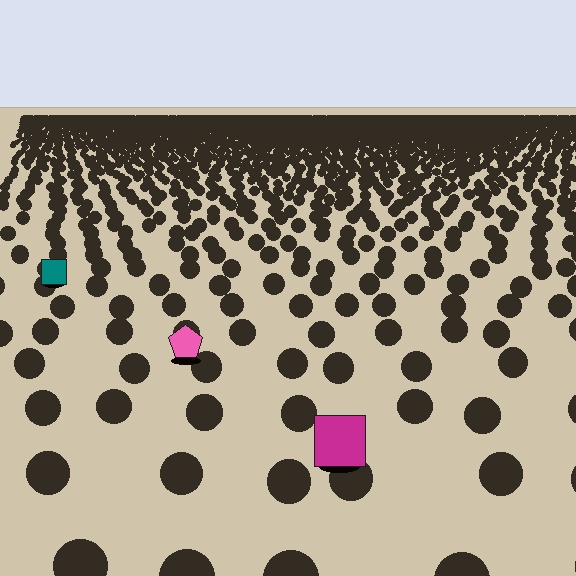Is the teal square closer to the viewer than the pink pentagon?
No. The pink pentagon is closer — you can tell from the texture gradient: the ground texture is coarser near it.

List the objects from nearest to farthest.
From nearest to farthest: the magenta square, the pink pentagon, the teal square.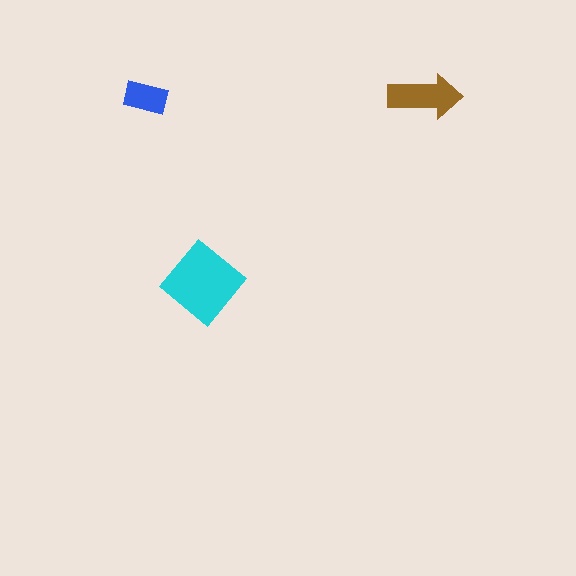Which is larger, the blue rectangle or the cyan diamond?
The cyan diamond.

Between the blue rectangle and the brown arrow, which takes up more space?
The brown arrow.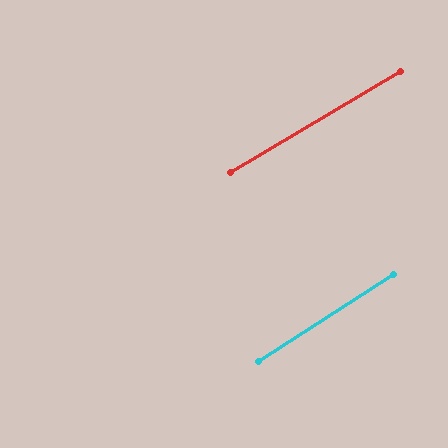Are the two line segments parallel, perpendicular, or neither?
Parallel — their directions differ by only 1.9°.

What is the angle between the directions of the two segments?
Approximately 2 degrees.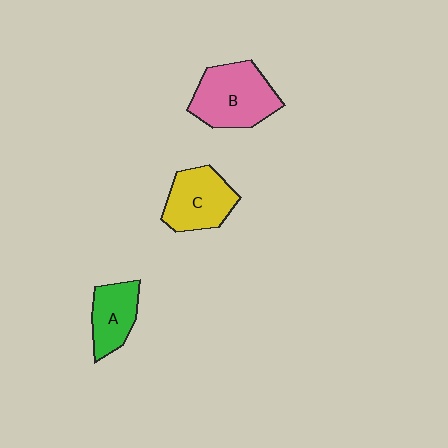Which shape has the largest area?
Shape B (pink).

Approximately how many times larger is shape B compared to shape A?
Approximately 1.6 times.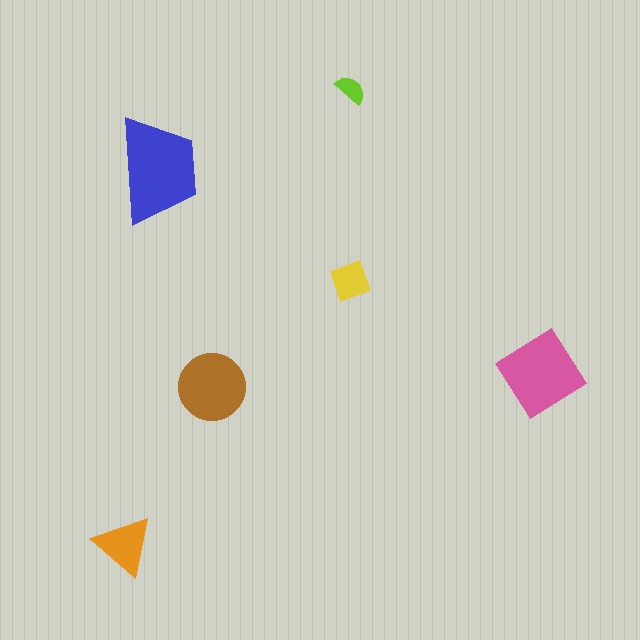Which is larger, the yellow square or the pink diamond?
The pink diamond.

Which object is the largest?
The blue trapezoid.